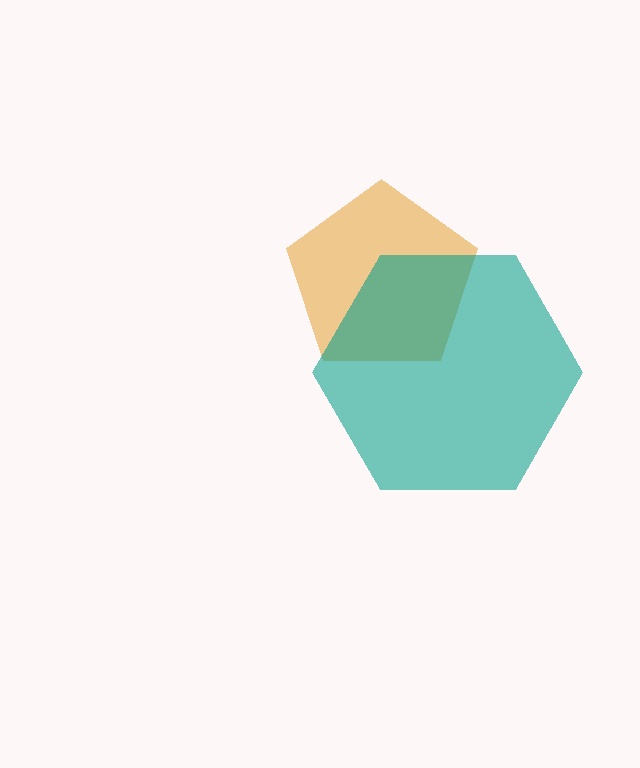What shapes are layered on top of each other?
The layered shapes are: an orange pentagon, a teal hexagon.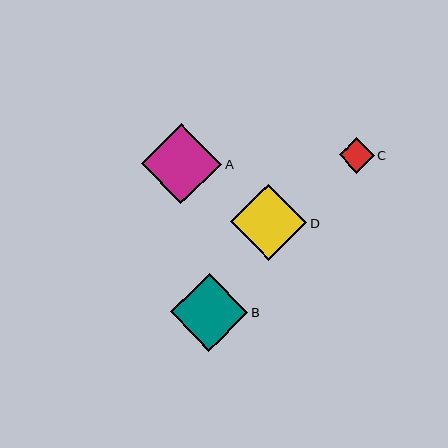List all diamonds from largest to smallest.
From largest to smallest: A, B, D, C.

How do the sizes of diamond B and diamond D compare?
Diamond B and diamond D are approximately the same size.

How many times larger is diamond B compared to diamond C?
Diamond B is approximately 2.2 times the size of diamond C.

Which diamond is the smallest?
Diamond C is the smallest with a size of approximately 35 pixels.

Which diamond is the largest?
Diamond A is the largest with a size of approximately 80 pixels.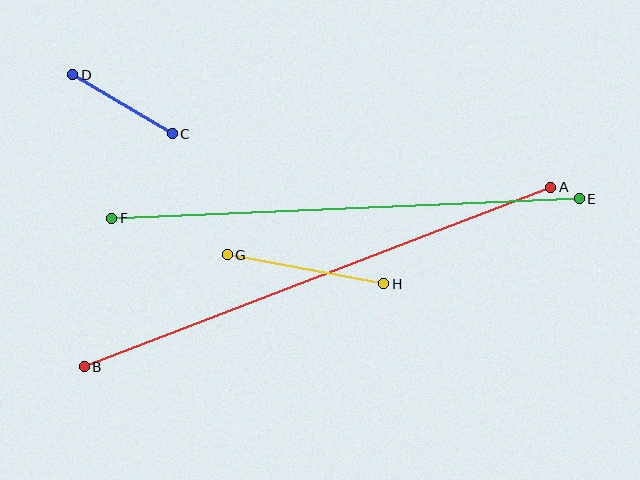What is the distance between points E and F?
The distance is approximately 468 pixels.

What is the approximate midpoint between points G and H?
The midpoint is at approximately (306, 269) pixels.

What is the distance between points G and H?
The distance is approximately 159 pixels.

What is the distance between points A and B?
The distance is approximately 500 pixels.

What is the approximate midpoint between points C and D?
The midpoint is at approximately (122, 104) pixels.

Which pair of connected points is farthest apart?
Points A and B are farthest apart.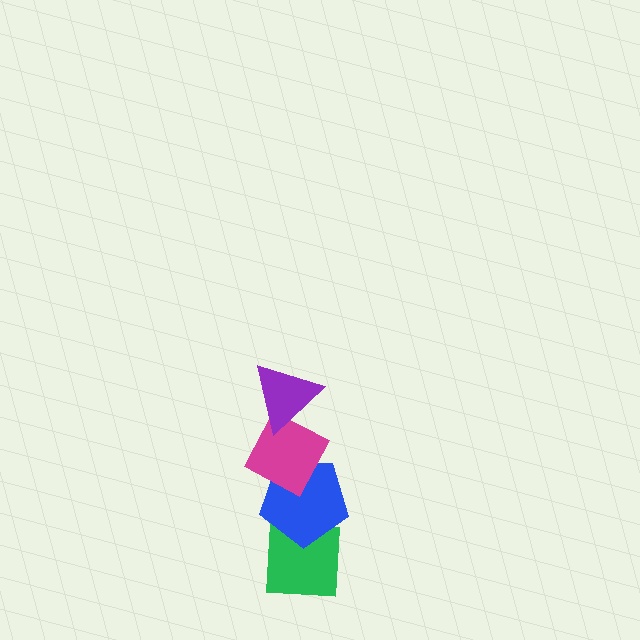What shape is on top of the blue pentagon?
The magenta diamond is on top of the blue pentagon.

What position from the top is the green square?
The green square is 4th from the top.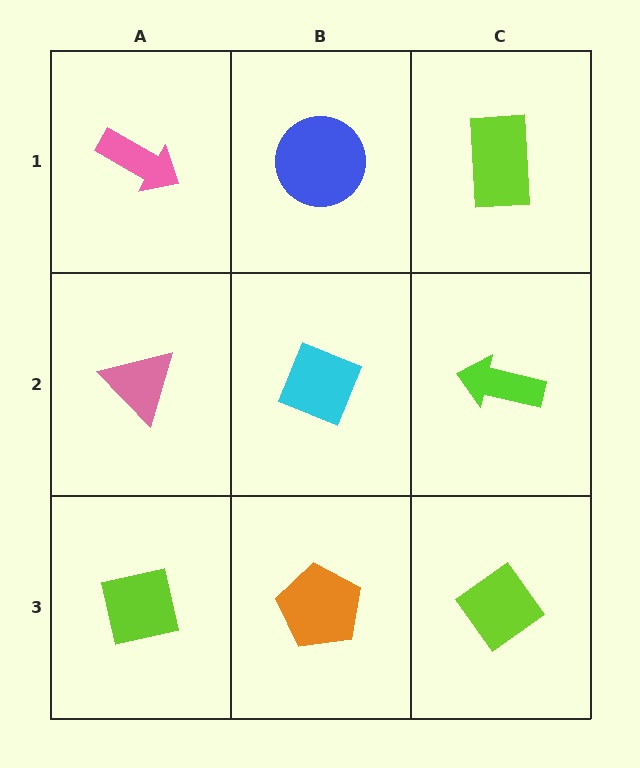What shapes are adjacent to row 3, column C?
A lime arrow (row 2, column C), an orange pentagon (row 3, column B).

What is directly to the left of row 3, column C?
An orange pentagon.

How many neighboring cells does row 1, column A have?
2.